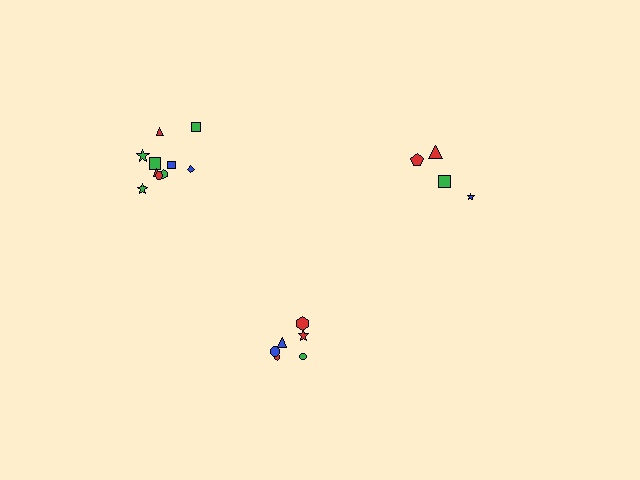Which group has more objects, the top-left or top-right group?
The top-left group.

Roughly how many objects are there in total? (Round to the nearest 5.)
Roughly 20 objects in total.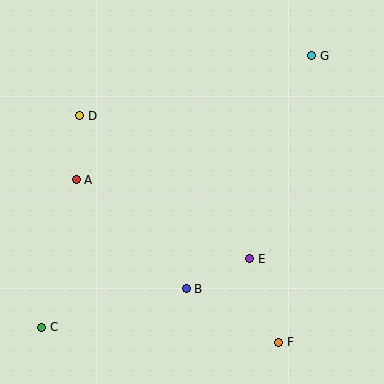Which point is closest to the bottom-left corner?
Point C is closest to the bottom-left corner.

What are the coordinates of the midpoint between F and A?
The midpoint between F and A is at (178, 261).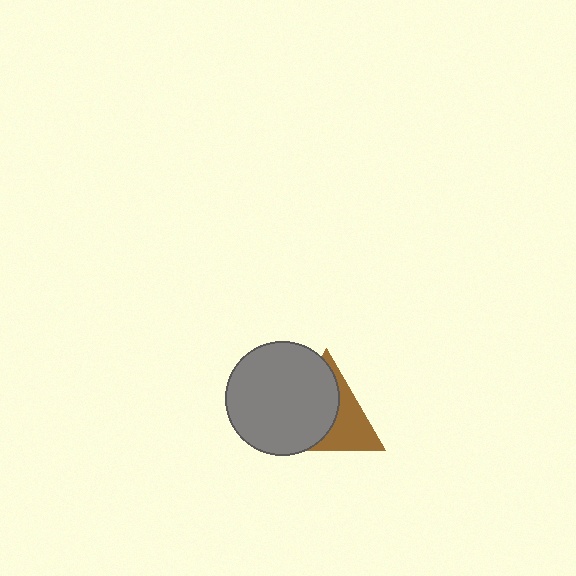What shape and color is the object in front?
The object in front is a gray circle.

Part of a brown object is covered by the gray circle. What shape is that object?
It is a triangle.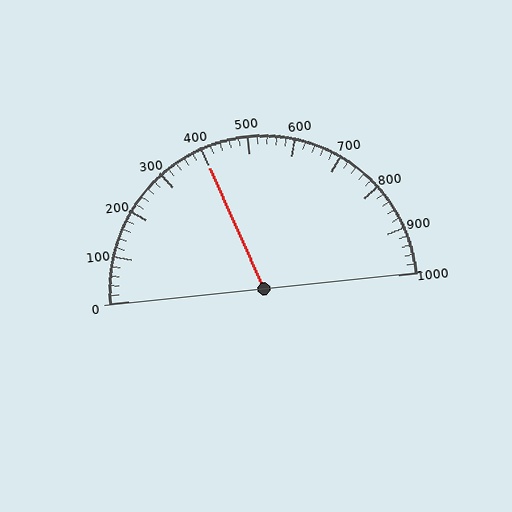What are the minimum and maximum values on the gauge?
The gauge ranges from 0 to 1000.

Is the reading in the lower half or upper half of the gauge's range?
The reading is in the lower half of the range (0 to 1000).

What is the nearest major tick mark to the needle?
The nearest major tick mark is 400.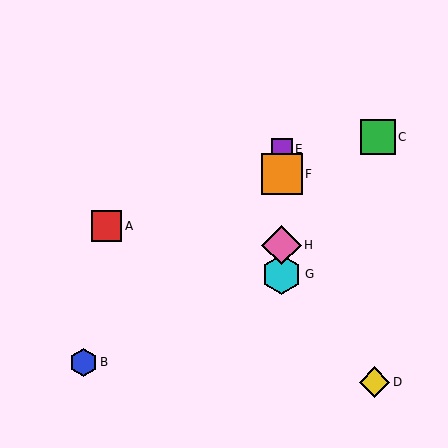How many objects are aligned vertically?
4 objects (E, F, G, H) are aligned vertically.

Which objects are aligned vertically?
Objects E, F, G, H are aligned vertically.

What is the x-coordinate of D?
Object D is at x≈374.